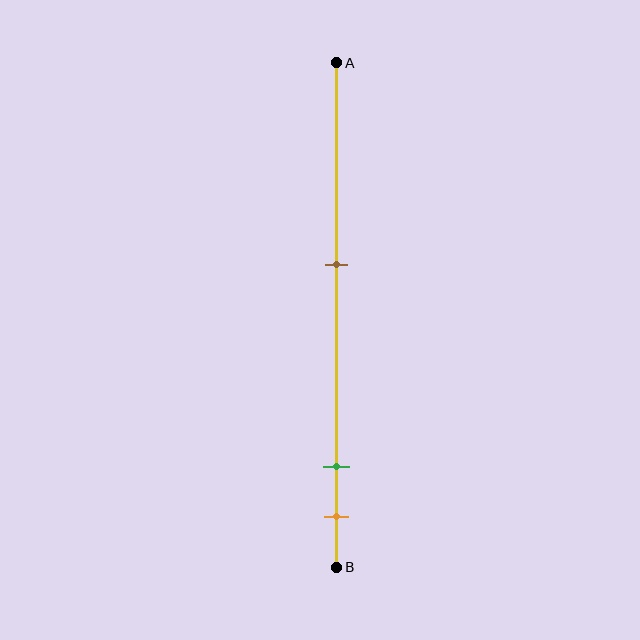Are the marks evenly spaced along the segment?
No, the marks are not evenly spaced.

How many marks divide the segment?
There are 3 marks dividing the segment.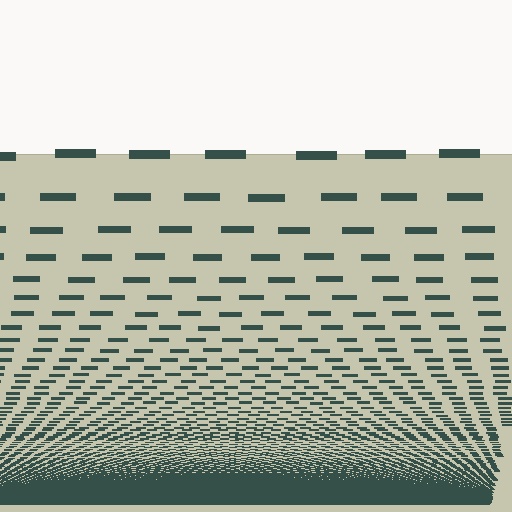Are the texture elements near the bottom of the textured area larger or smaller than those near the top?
Smaller. The gradient is inverted — elements near the bottom are smaller and denser.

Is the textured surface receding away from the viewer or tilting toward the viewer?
The surface appears to tilt toward the viewer. Texture elements get larger and sparser toward the top.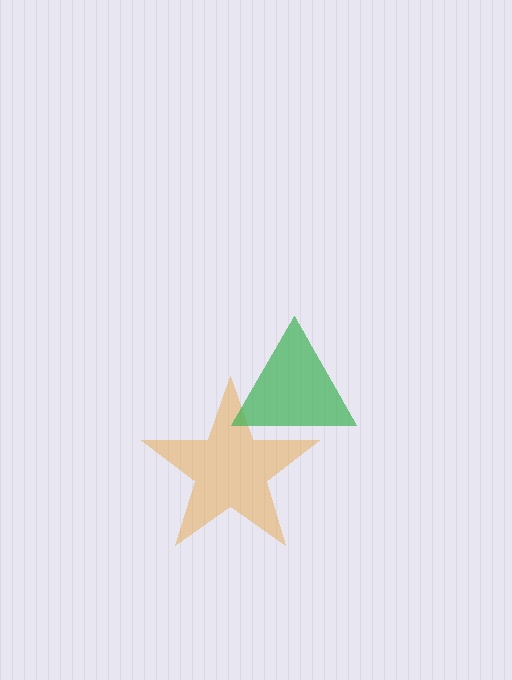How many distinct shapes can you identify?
There are 2 distinct shapes: an orange star, a green triangle.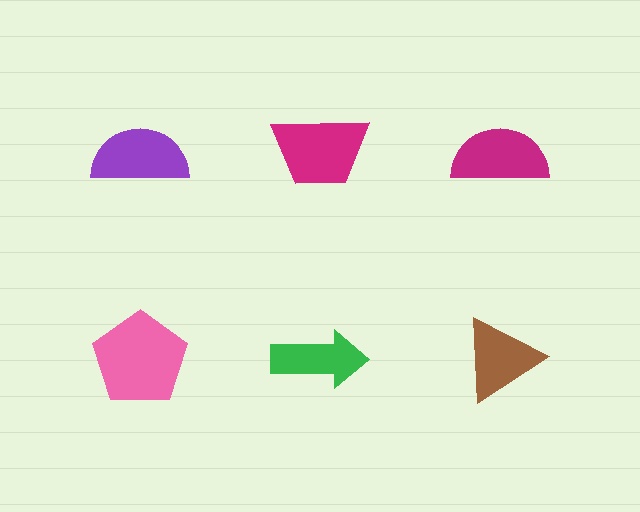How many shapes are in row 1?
3 shapes.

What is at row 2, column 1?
A pink pentagon.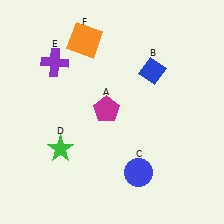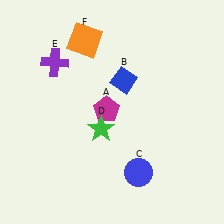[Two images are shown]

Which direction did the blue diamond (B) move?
The blue diamond (B) moved left.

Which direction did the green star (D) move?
The green star (D) moved right.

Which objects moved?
The objects that moved are: the blue diamond (B), the green star (D).